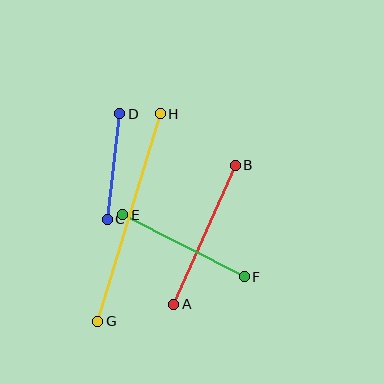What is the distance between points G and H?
The distance is approximately 217 pixels.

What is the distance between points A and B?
The distance is approximately 152 pixels.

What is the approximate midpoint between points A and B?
The midpoint is at approximately (204, 235) pixels.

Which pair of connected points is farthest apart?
Points G and H are farthest apart.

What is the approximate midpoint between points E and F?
The midpoint is at approximately (183, 246) pixels.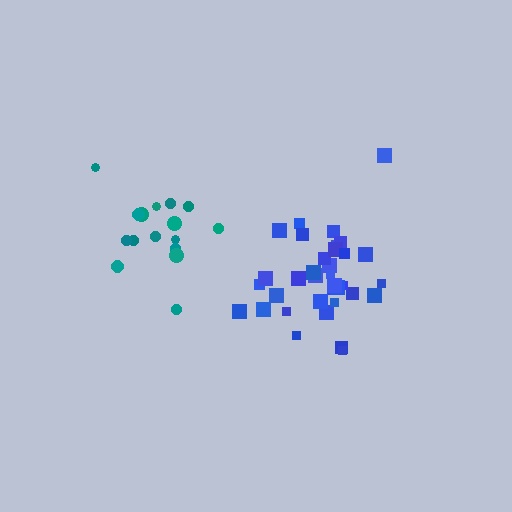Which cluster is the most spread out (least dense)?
Teal.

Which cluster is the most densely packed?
Blue.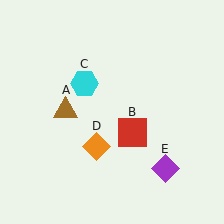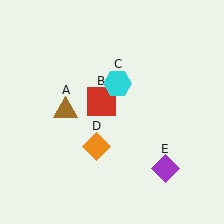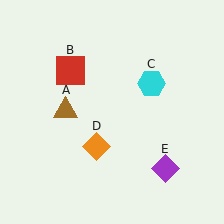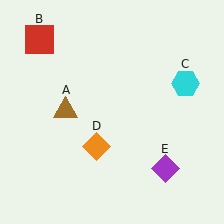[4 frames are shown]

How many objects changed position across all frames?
2 objects changed position: red square (object B), cyan hexagon (object C).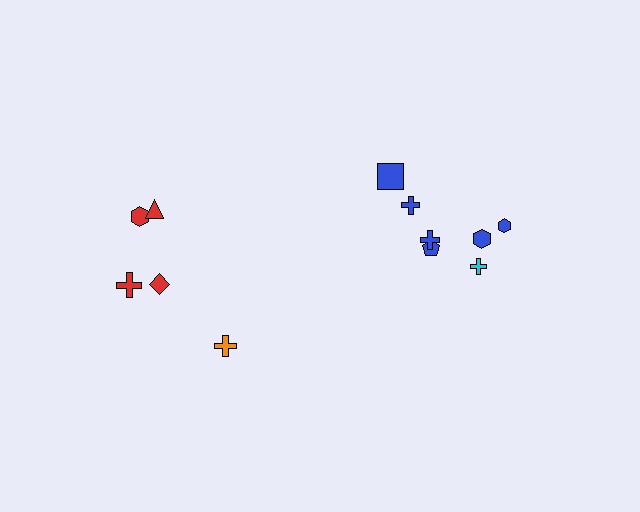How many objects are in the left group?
There are 5 objects.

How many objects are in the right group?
There are 7 objects.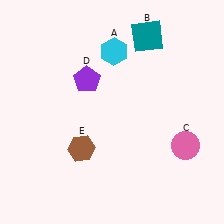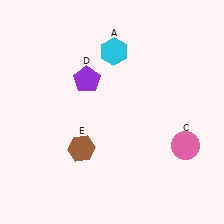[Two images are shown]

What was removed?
The teal square (B) was removed in Image 2.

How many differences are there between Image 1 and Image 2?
There is 1 difference between the two images.